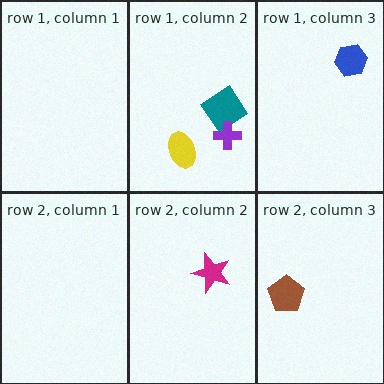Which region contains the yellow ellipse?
The row 1, column 2 region.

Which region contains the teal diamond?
The row 1, column 2 region.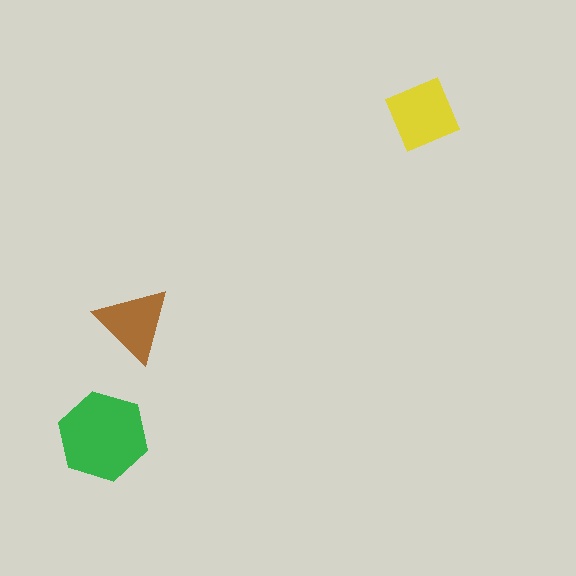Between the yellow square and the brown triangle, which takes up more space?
The yellow square.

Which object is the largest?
The green hexagon.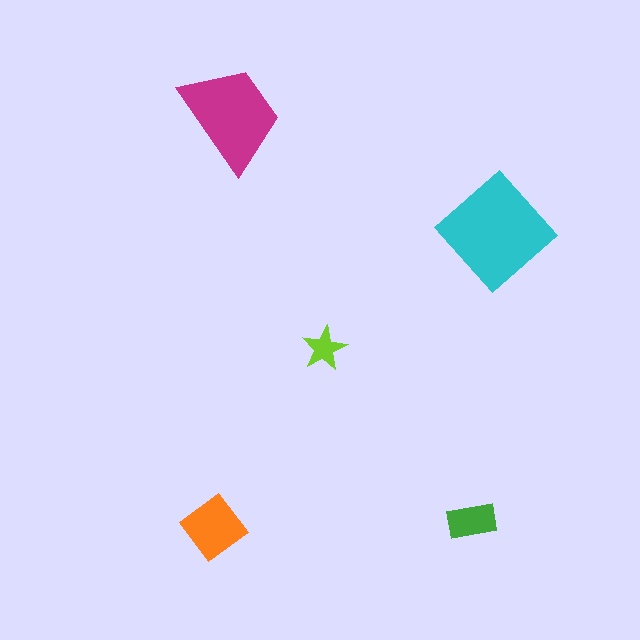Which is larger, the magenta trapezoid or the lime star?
The magenta trapezoid.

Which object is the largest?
The cyan diamond.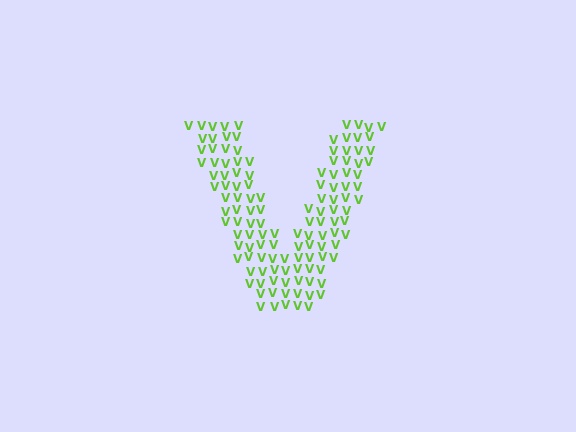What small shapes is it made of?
It is made of small letter V's.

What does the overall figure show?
The overall figure shows the letter V.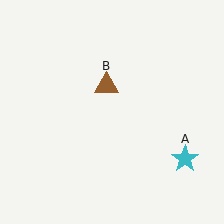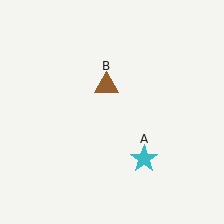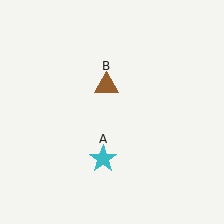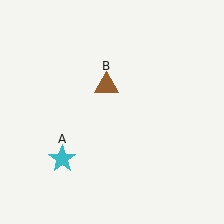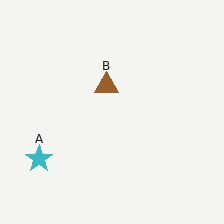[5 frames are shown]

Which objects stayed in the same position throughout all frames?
Brown triangle (object B) remained stationary.